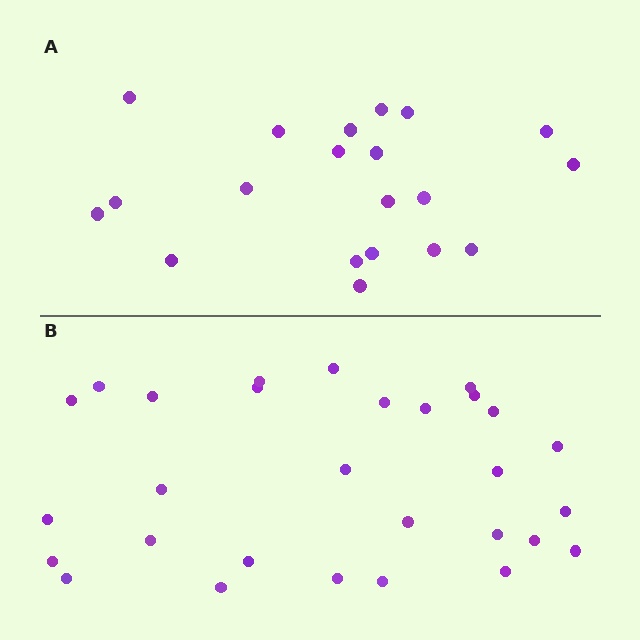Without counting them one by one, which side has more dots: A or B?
Region B (the bottom region) has more dots.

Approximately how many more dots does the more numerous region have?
Region B has roughly 8 or so more dots than region A.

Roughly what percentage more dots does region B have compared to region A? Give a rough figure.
About 45% more.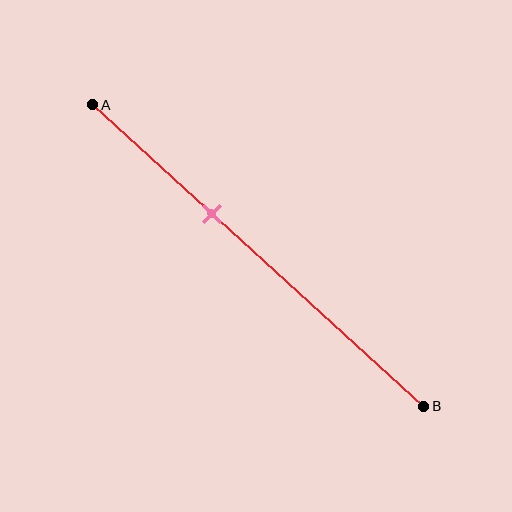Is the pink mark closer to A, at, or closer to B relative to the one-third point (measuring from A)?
The pink mark is approximately at the one-third point of segment AB.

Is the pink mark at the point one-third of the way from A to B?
Yes, the mark is approximately at the one-third point.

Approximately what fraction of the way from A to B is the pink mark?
The pink mark is approximately 35% of the way from A to B.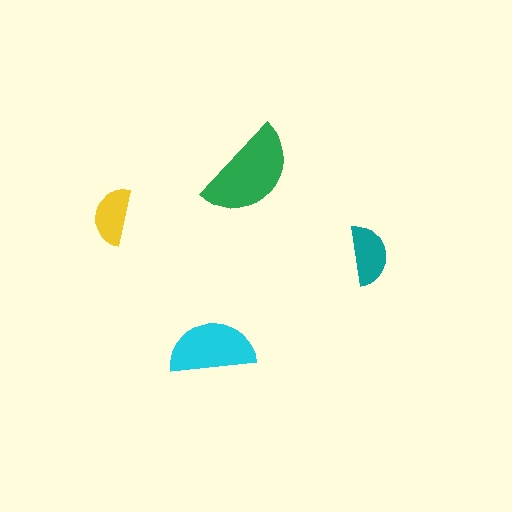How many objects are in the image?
There are 4 objects in the image.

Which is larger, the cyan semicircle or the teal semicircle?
The cyan one.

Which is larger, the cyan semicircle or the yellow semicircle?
The cyan one.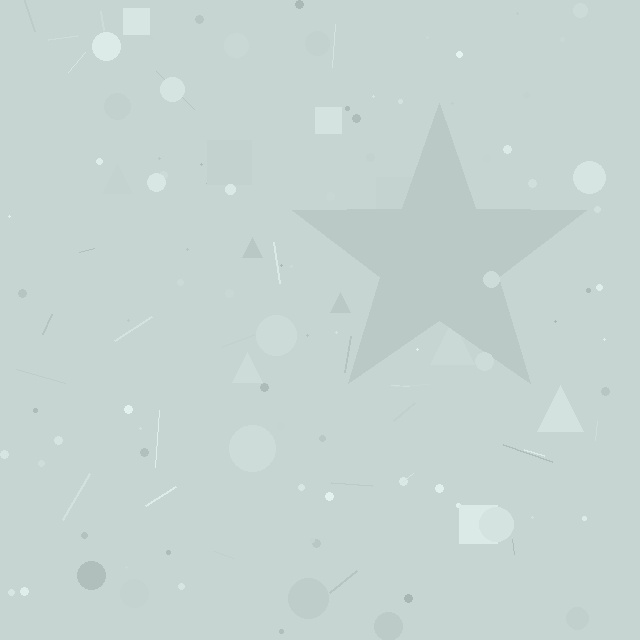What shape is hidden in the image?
A star is hidden in the image.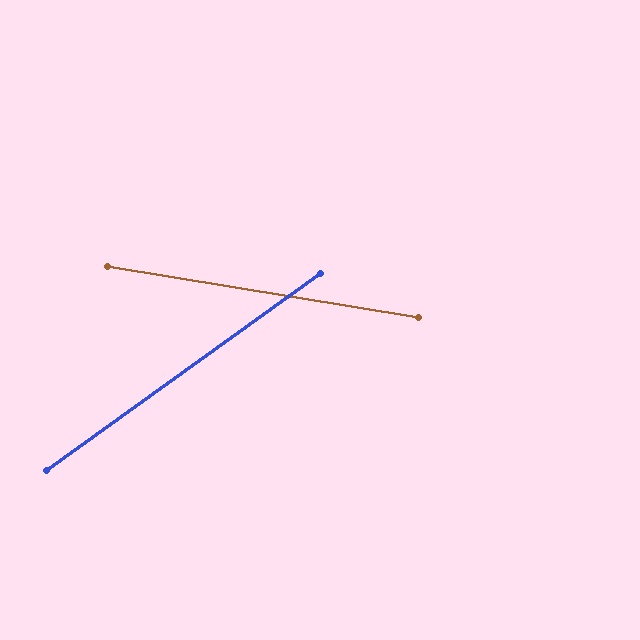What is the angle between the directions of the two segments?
Approximately 45 degrees.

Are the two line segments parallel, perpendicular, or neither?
Neither parallel nor perpendicular — they differ by about 45°.